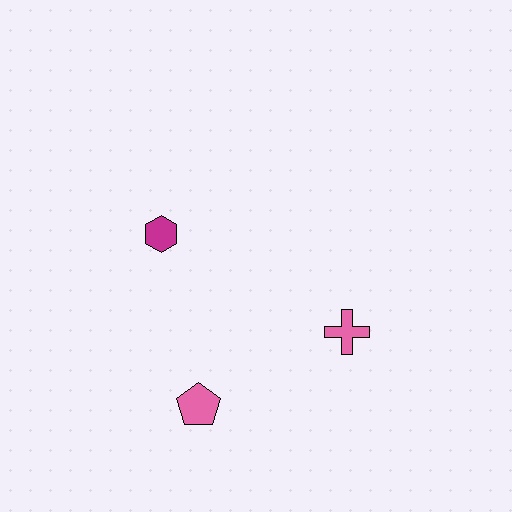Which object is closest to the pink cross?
The pink pentagon is closest to the pink cross.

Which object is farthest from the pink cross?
The magenta hexagon is farthest from the pink cross.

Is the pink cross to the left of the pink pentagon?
No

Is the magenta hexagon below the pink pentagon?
No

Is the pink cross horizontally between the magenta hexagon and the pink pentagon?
No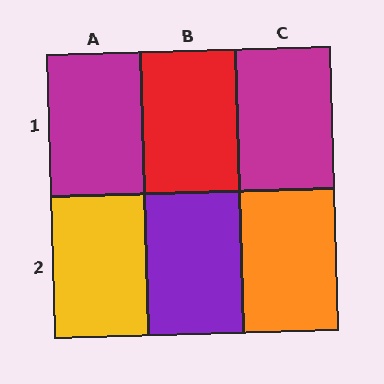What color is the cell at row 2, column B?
Purple.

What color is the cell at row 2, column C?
Orange.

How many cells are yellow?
1 cell is yellow.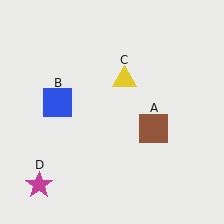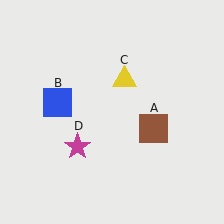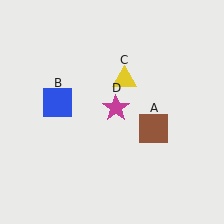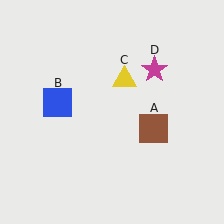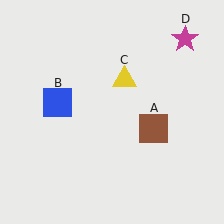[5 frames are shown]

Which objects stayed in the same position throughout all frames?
Brown square (object A) and blue square (object B) and yellow triangle (object C) remained stationary.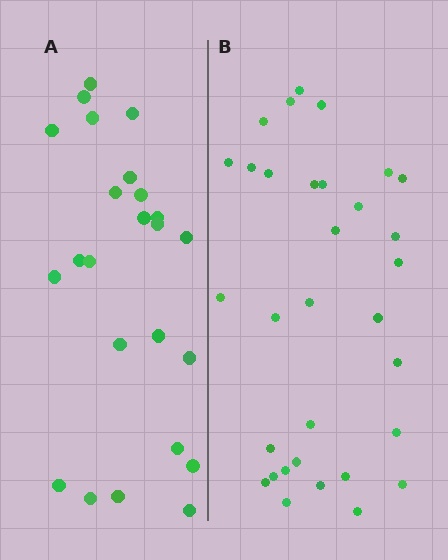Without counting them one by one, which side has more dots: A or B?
Region B (the right region) has more dots.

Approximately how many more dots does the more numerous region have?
Region B has roughly 8 or so more dots than region A.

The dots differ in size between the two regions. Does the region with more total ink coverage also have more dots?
No. Region A has more total ink coverage because its dots are larger, but region B actually contains more individual dots. Total area can be misleading — the number of items is what matters here.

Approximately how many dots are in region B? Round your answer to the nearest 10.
About 30 dots. (The exact count is 32, which rounds to 30.)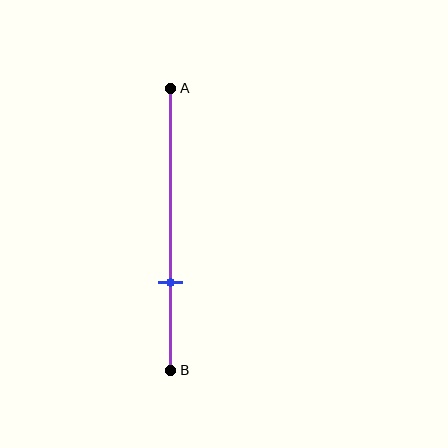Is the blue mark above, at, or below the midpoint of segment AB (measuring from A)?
The blue mark is below the midpoint of segment AB.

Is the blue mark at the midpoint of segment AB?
No, the mark is at about 70% from A, not at the 50% midpoint.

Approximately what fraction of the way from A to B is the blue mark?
The blue mark is approximately 70% of the way from A to B.